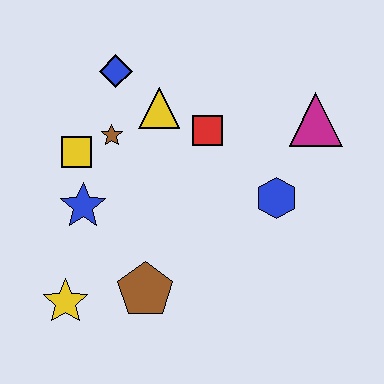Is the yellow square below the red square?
Yes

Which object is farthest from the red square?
The yellow star is farthest from the red square.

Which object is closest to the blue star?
The yellow square is closest to the blue star.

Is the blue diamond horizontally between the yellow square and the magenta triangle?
Yes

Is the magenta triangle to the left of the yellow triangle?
No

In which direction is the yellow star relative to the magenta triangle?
The yellow star is to the left of the magenta triangle.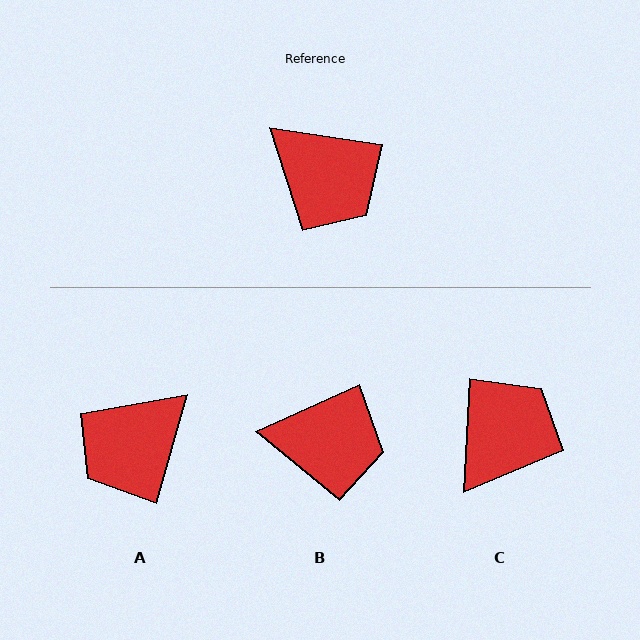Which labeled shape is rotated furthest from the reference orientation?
A, about 98 degrees away.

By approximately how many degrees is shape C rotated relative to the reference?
Approximately 95 degrees counter-clockwise.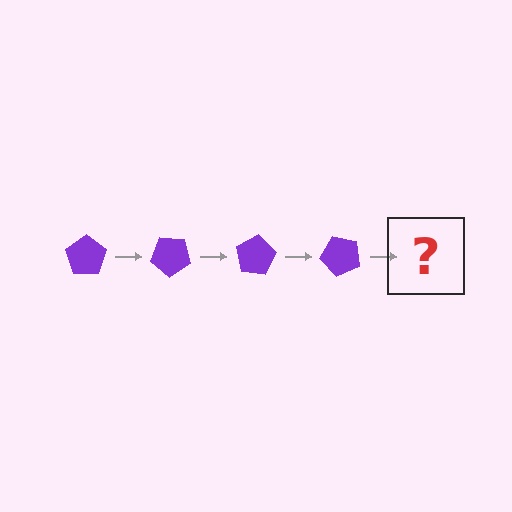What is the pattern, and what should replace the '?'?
The pattern is that the pentagon rotates 40 degrees each step. The '?' should be a purple pentagon rotated 160 degrees.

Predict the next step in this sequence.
The next step is a purple pentagon rotated 160 degrees.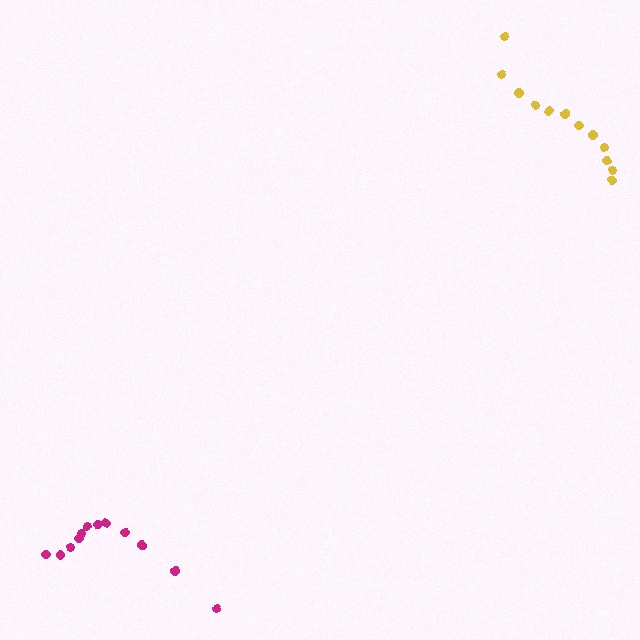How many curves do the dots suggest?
There are 2 distinct paths.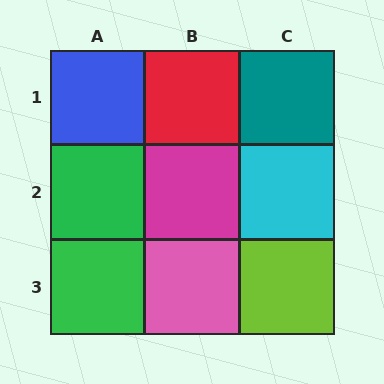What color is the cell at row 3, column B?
Pink.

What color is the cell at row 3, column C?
Lime.